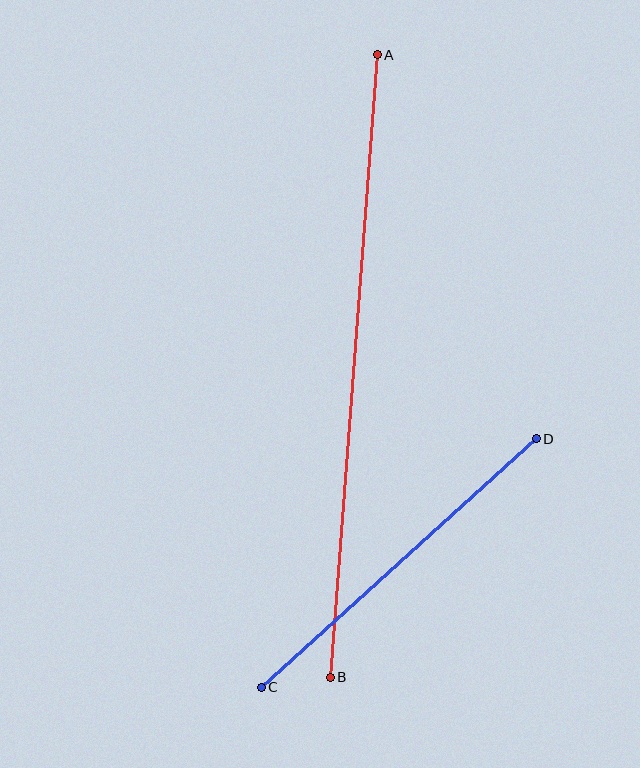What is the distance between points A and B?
The distance is approximately 625 pixels.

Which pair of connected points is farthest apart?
Points A and B are farthest apart.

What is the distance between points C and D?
The distance is approximately 371 pixels.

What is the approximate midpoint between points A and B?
The midpoint is at approximately (354, 366) pixels.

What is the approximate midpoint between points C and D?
The midpoint is at approximately (399, 563) pixels.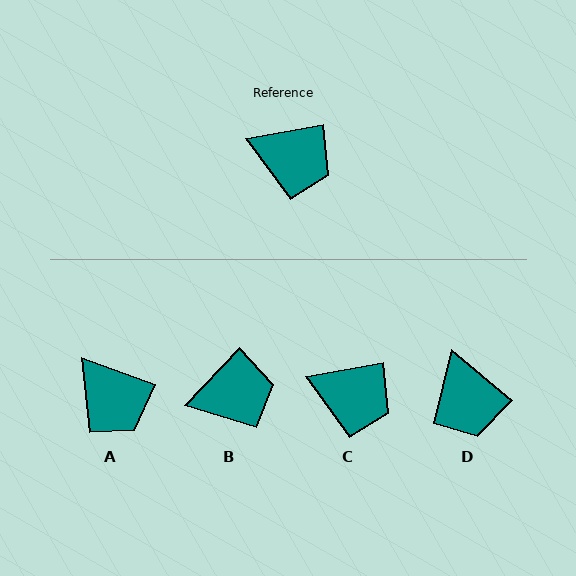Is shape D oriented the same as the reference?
No, it is off by about 50 degrees.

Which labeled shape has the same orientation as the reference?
C.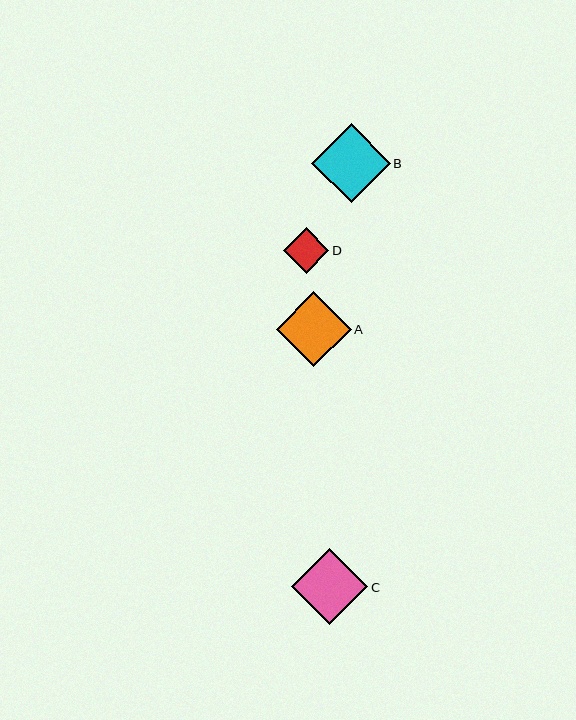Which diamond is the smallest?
Diamond D is the smallest with a size of approximately 45 pixels.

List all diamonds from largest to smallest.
From largest to smallest: B, C, A, D.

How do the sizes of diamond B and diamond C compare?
Diamond B and diamond C are approximately the same size.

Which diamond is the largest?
Diamond B is the largest with a size of approximately 78 pixels.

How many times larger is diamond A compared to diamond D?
Diamond A is approximately 1.6 times the size of diamond D.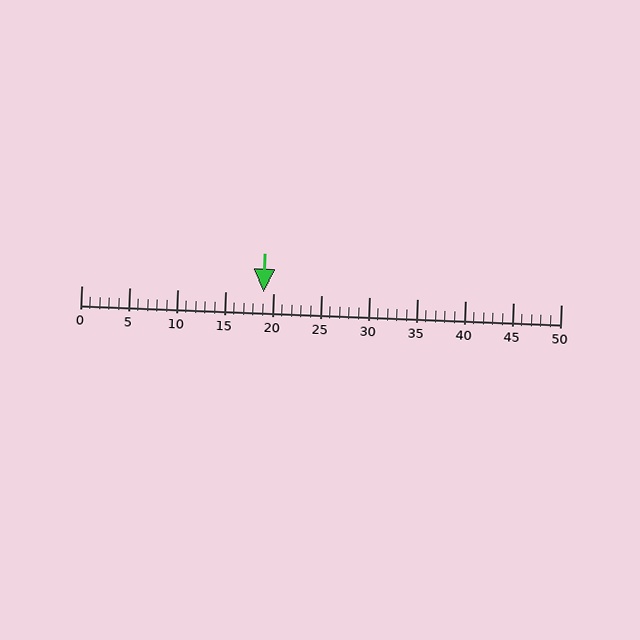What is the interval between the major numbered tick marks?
The major tick marks are spaced 5 units apart.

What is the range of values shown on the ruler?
The ruler shows values from 0 to 50.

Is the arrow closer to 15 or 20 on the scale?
The arrow is closer to 20.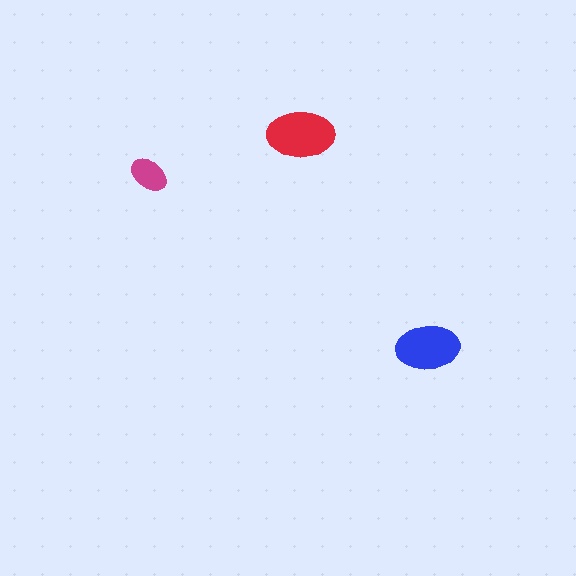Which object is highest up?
The red ellipse is topmost.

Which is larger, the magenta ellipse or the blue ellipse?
The blue one.